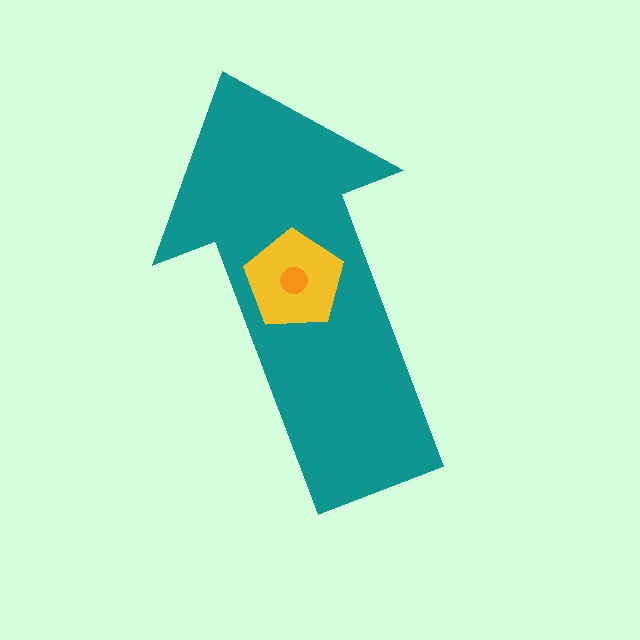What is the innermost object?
The orange circle.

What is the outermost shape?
The teal arrow.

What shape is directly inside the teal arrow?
The yellow pentagon.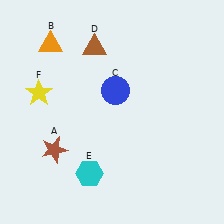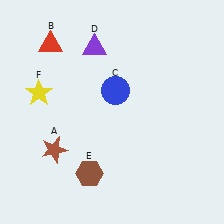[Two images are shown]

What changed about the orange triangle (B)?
In Image 1, B is orange. In Image 2, it changed to red.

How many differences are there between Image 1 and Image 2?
There are 3 differences between the two images.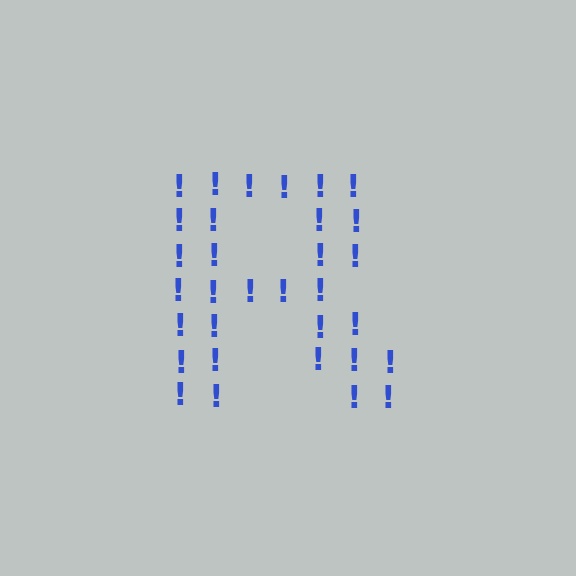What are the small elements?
The small elements are exclamation marks.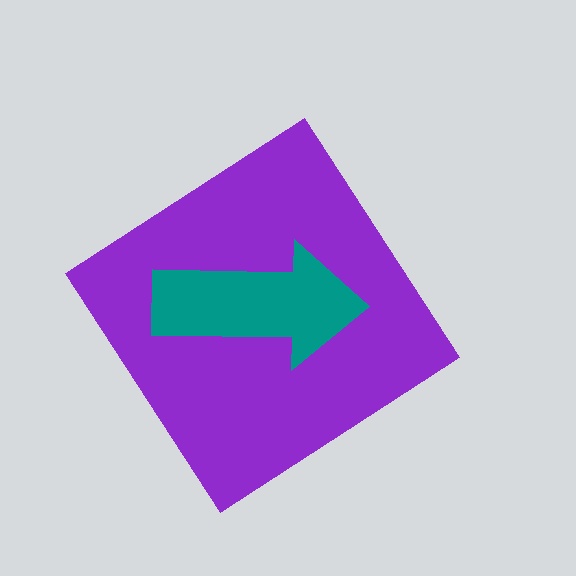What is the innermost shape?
The teal arrow.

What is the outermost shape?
The purple diamond.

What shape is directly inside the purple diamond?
The teal arrow.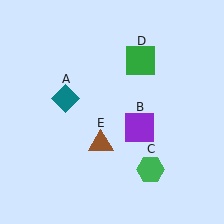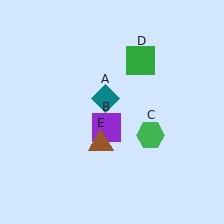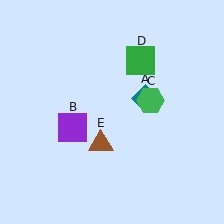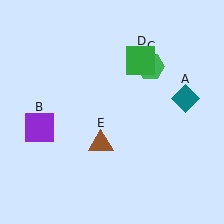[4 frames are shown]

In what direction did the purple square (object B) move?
The purple square (object B) moved left.